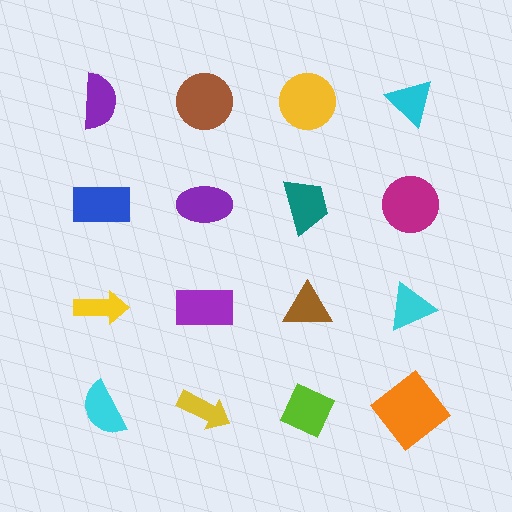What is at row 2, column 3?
A teal trapezoid.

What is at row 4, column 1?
A cyan semicircle.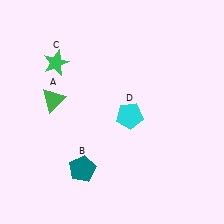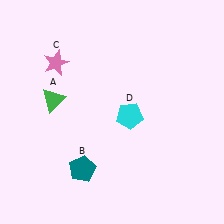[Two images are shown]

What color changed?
The star (C) changed from green in Image 1 to pink in Image 2.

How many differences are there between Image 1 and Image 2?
There is 1 difference between the two images.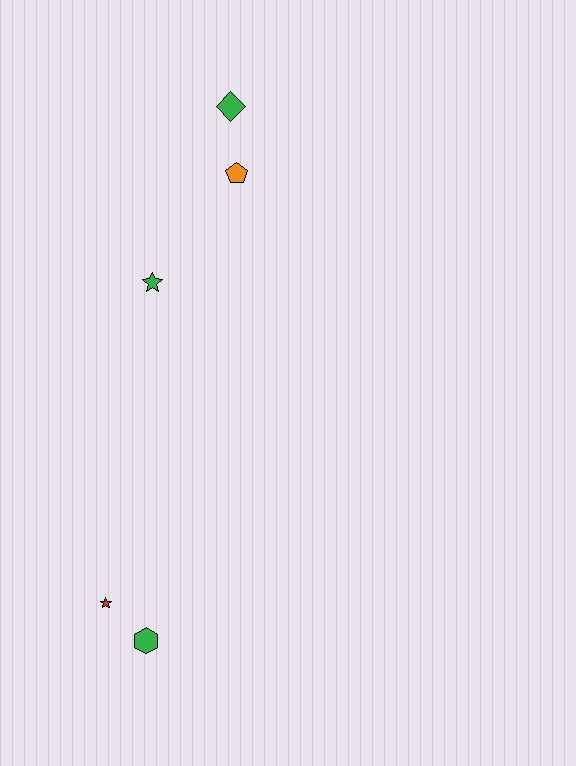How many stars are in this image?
There are 2 stars.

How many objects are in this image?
There are 5 objects.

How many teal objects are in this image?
There are no teal objects.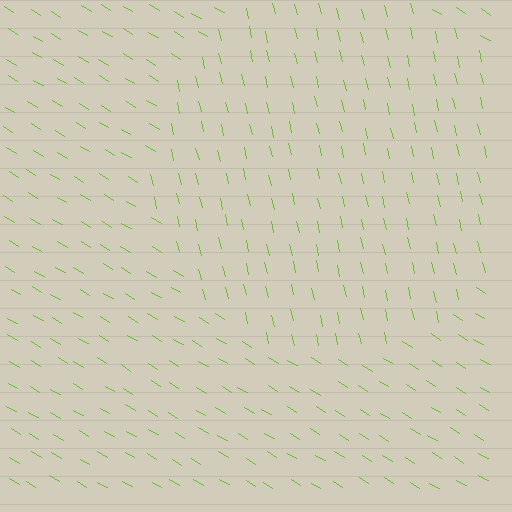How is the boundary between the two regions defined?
The boundary is defined purely by a change in line orientation (approximately 45 degrees difference). All lines are the same color and thickness.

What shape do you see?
I see a circle.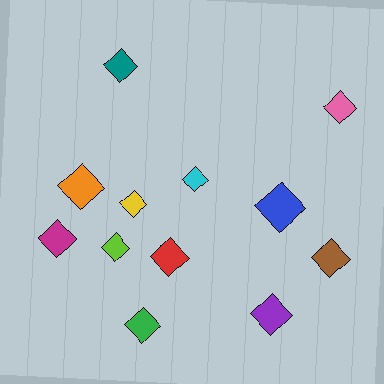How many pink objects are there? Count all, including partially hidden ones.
There is 1 pink object.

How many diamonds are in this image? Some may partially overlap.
There are 12 diamonds.